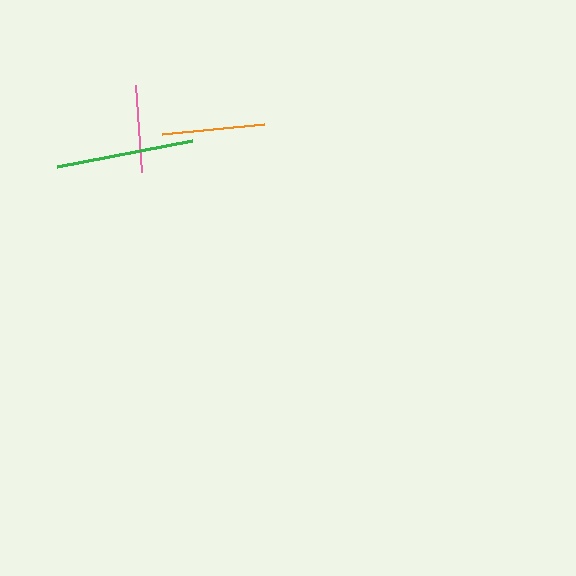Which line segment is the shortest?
The pink line is the shortest at approximately 87 pixels.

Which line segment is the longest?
The green line is the longest at approximately 138 pixels.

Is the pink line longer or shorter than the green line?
The green line is longer than the pink line.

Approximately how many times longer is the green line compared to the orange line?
The green line is approximately 1.3 times the length of the orange line.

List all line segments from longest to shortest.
From longest to shortest: green, orange, pink.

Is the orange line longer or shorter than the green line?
The green line is longer than the orange line.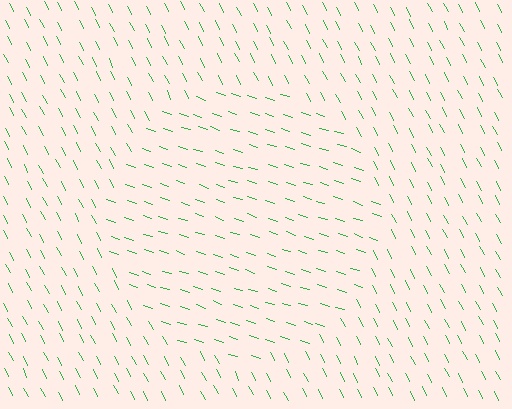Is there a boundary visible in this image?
Yes, there is a texture boundary formed by a change in line orientation.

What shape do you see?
I see a circle.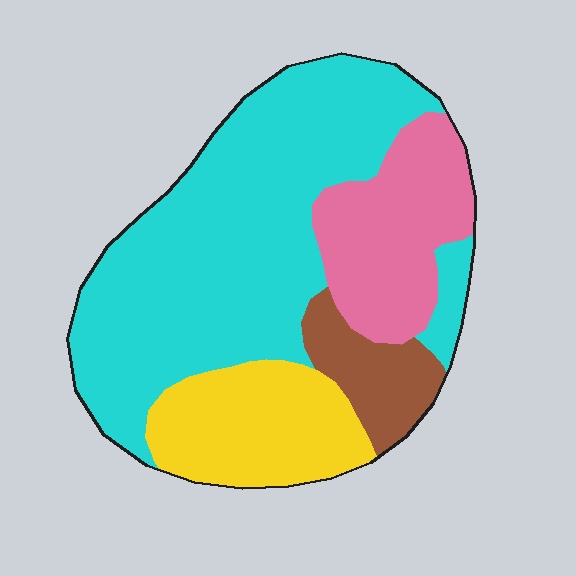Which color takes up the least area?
Brown, at roughly 10%.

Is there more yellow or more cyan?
Cyan.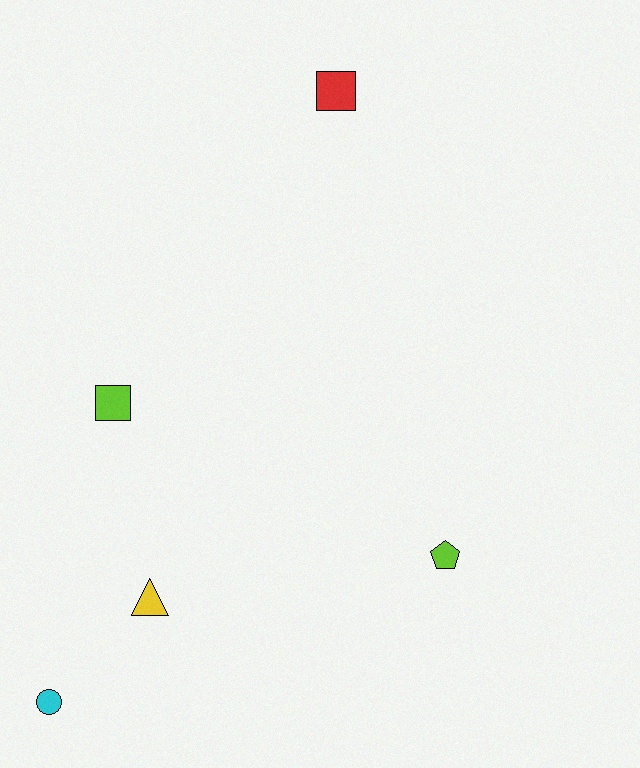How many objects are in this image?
There are 5 objects.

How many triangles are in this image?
There is 1 triangle.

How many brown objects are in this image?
There are no brown objects.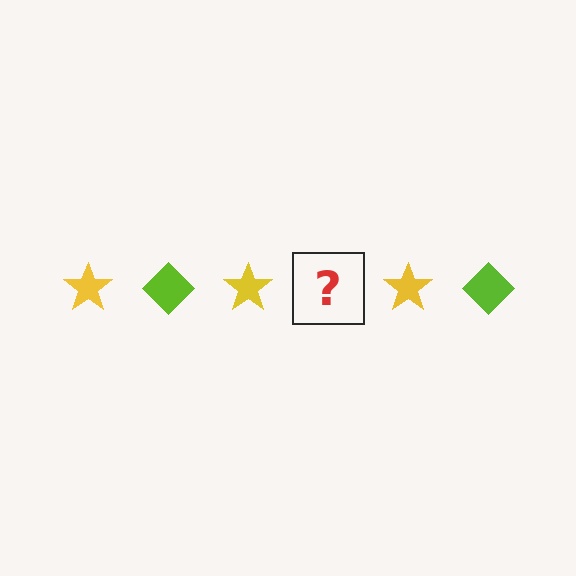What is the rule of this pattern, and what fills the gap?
The rule is that the pattern alternates between yellow star and lime diamond. The gap should be filled with a lime diamond.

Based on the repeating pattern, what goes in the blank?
The blank should be a lime diamond.